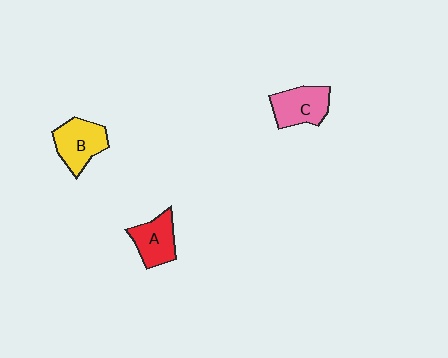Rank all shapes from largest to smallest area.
From largest to smallest: B (yellow), C (pink), A (red).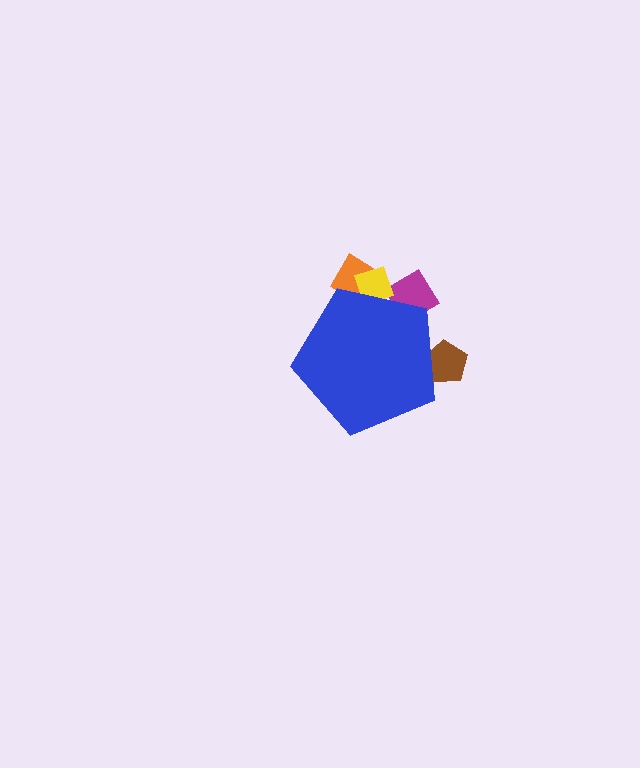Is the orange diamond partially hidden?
Yes, the orange diamond is partially hidden behind the blue pentagon.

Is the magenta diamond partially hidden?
Yes, the magenta diamond is partially hidden behind the blue pentagon.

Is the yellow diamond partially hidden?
Yes, the yellow diamond is partially hidden behind the blue pentagon.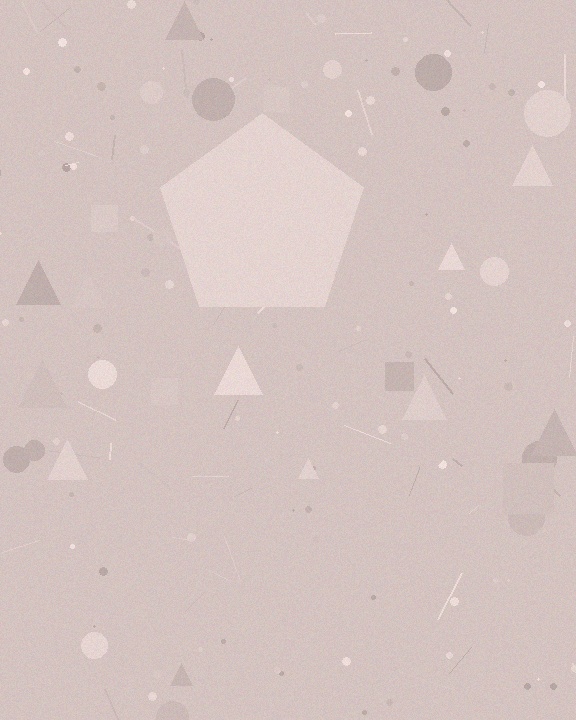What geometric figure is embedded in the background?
A pentagon is embedded in the background.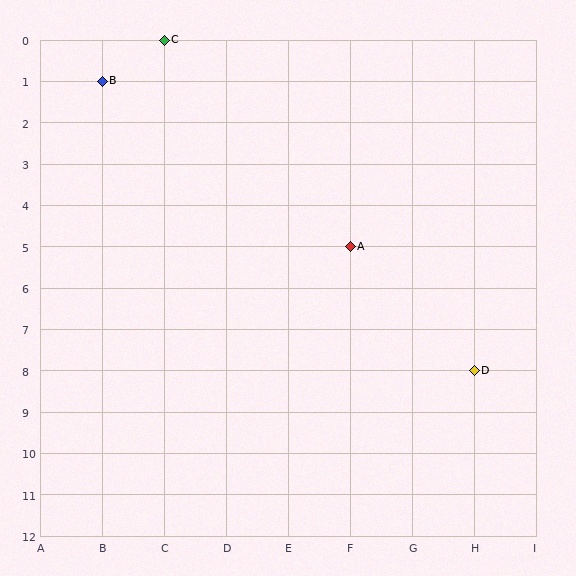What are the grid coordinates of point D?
Point D is at grid coordinates (H, 8).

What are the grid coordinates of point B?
Point B is at grid coordinates (B, 1).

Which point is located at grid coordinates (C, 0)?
Point C is at (C, 0).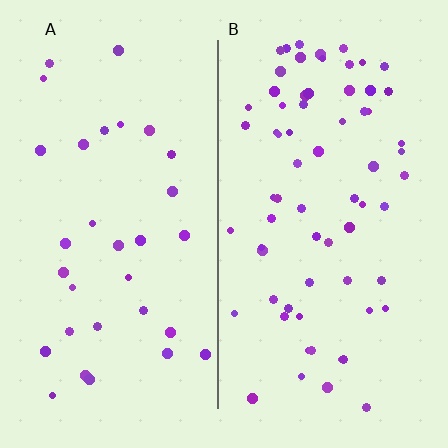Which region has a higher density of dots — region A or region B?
B (the right).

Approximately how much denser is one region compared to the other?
Approximately 2.1× — region B over region A.